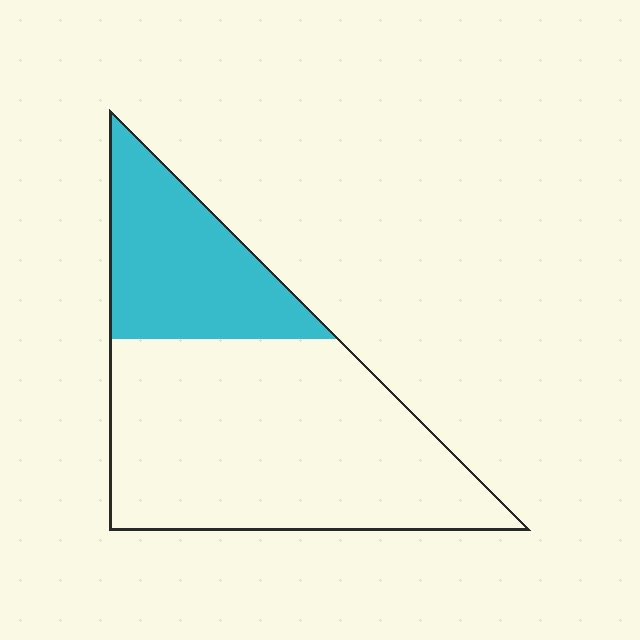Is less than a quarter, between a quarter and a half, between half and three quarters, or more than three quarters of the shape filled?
Between a quarter and a half.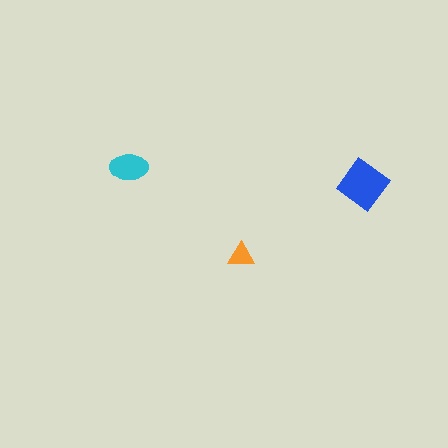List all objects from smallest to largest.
The orange triangle, the cyan ellipse, the blue diamond.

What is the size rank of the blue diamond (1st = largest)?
1st.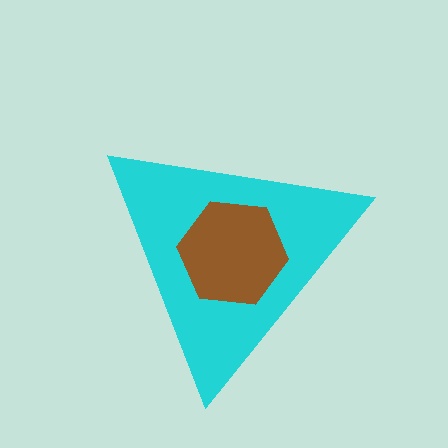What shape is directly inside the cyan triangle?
The brown hexagon.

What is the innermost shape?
The brown hexagon.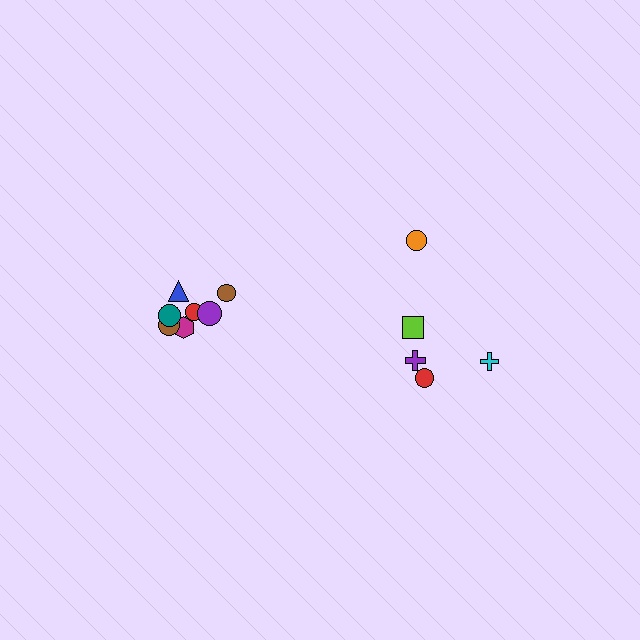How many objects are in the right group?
There are 5 objects.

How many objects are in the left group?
There are 8 objects.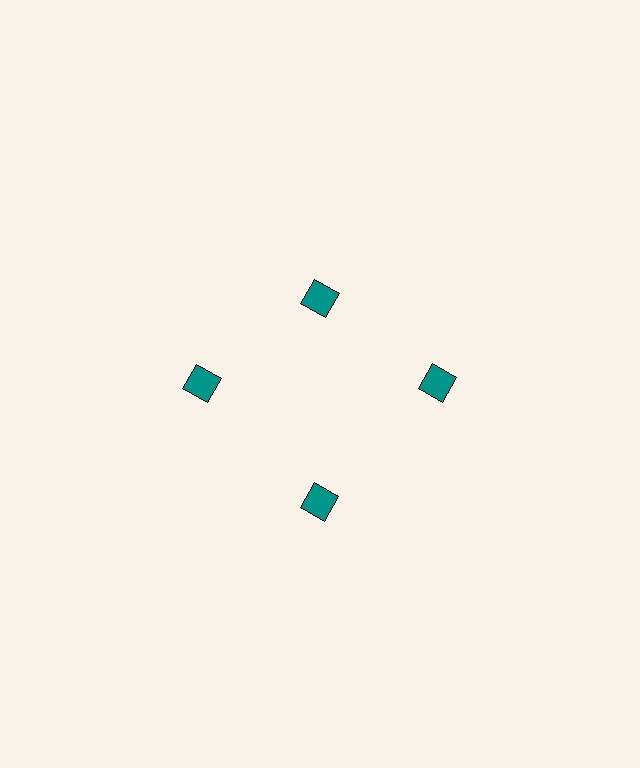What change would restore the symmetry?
The symmetry would be restored by moving it outward, back onto the ring so that all 4 diamonds sit at equal angles and equal distance from the center.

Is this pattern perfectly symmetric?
No. The 4 teal diamonds are arranged in a ring, but one element near the 12 o'clock position is pulled inward toward the center, breaking the 4-fold rotational symmetry.